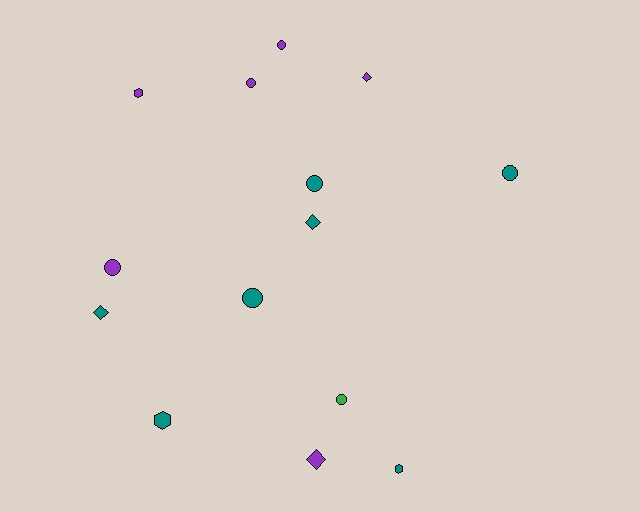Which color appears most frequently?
Teal, with 7 objects.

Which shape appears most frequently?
Circle, with 7 objects.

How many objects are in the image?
There are 14 objects.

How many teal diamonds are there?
There are 2 teal diamonds.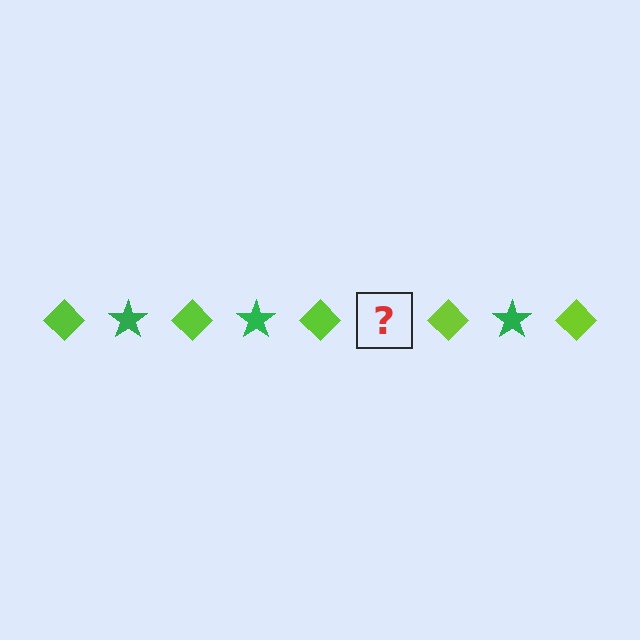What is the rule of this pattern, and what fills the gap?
The rule is that the pattern alternates between lime diamond and green star. The gap should be filled with a green star.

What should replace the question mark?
The question mark should be replaced with a green star.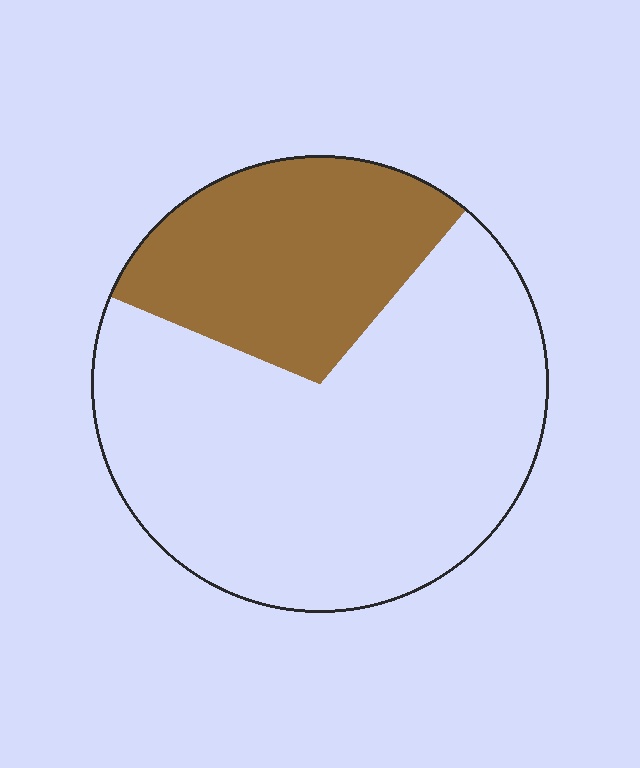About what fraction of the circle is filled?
About one third (1/3).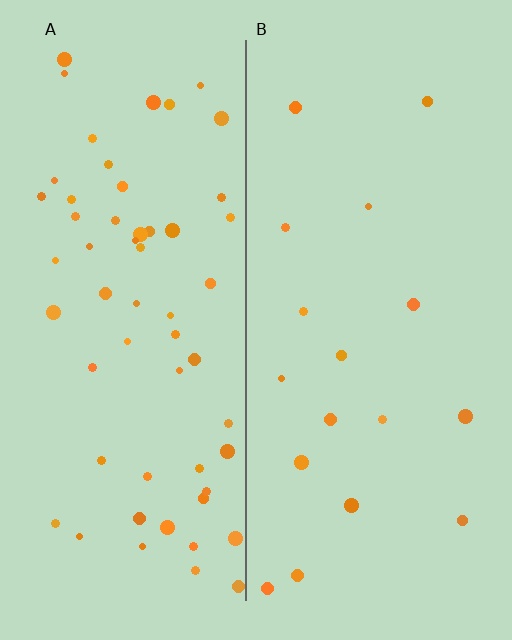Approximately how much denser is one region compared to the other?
Approximately 3.4× — region A over region B.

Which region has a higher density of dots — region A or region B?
A (the left).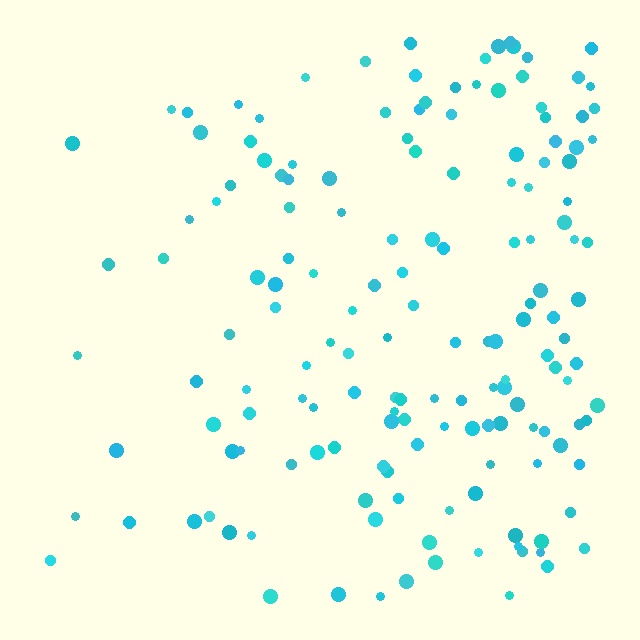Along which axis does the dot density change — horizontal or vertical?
Horizontal.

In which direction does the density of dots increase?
From left to right, with the right side densest.